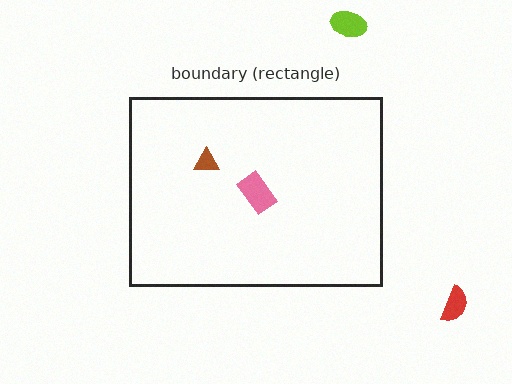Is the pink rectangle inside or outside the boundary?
Inside.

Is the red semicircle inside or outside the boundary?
Outside.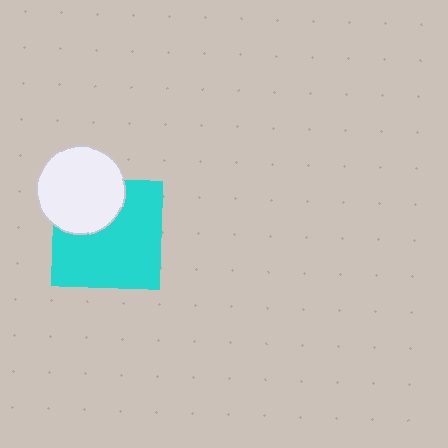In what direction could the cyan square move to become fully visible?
The cyan square could move toward the lower-right. That would shift it out from behind the white circle entirely.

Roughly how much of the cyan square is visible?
Most of it is visible (roughly 70%).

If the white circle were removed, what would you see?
You would see the complete cyan square.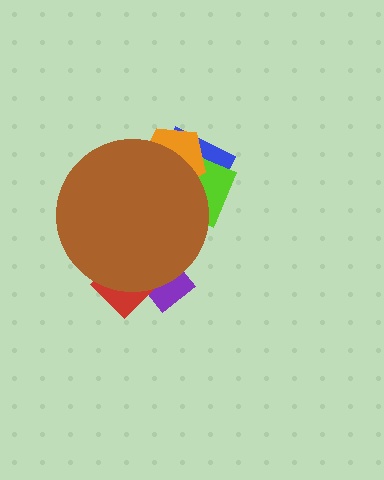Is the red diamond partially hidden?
Yes, the red diamond is partially hidden behind the brown circle.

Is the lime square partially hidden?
Yes, the lime square is partially hidden behind the brown circle.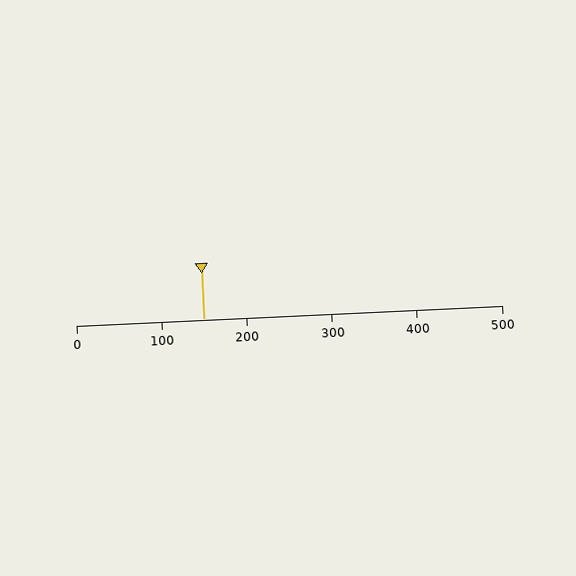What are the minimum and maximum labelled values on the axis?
The axis runs from 0 to 500.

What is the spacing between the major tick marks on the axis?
The major ticks are spaced 100 apart.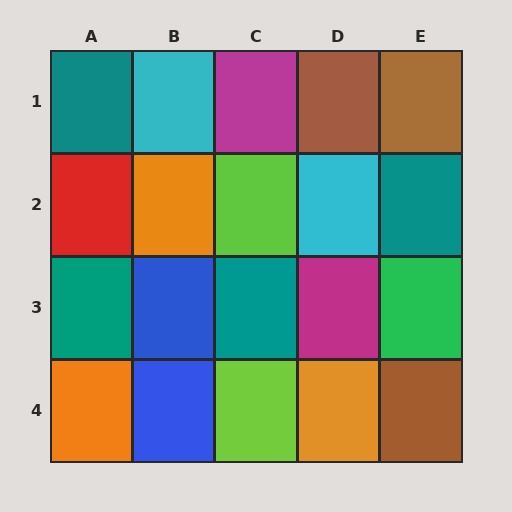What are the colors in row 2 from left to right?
Red, orange, lime, cyan, teal.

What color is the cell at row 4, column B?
Blue.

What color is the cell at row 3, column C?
Teal.